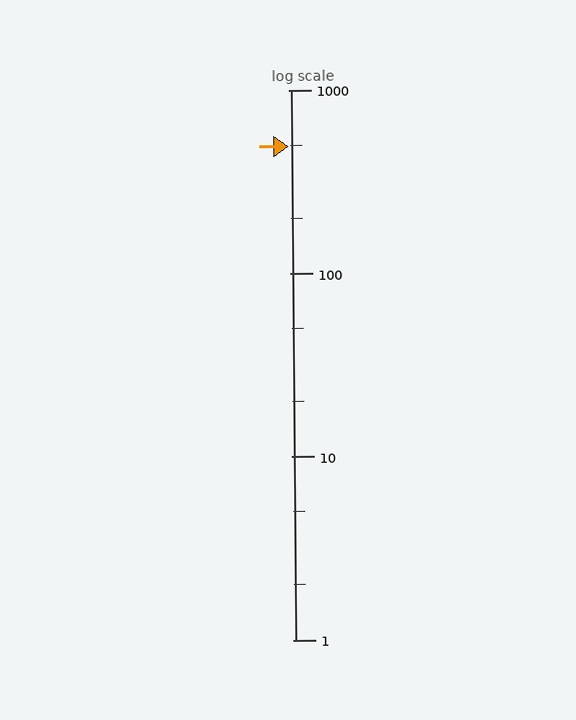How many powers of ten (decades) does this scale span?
The scale spans 3 decades, from 1 to 1000.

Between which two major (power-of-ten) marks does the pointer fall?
The pointer is between 100 and 1000.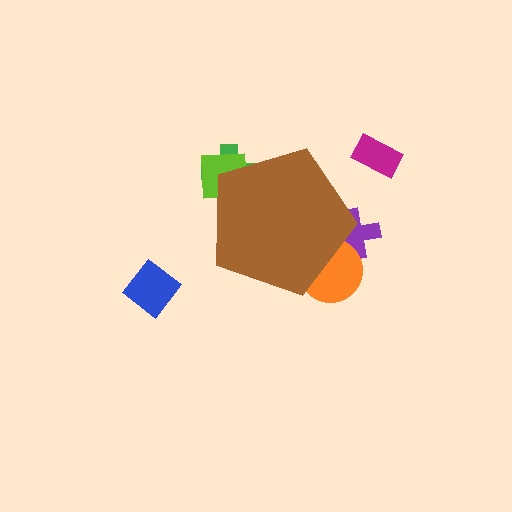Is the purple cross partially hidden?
Yes, the purple cross is partially hidden behind the brown pentagon.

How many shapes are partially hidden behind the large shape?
4 shapes are partially hidden.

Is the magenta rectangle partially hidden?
No, the magenta rectangle is fully visible.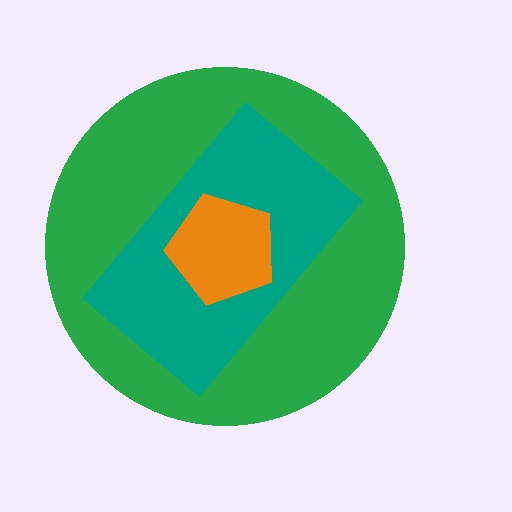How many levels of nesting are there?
3.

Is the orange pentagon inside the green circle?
Yes.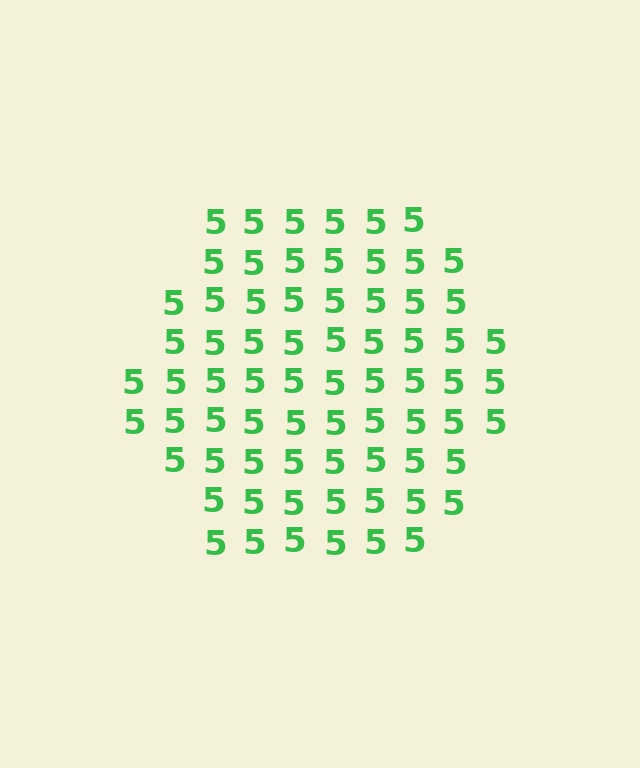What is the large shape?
The large shape is a hexagon.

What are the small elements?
The small elements are digit 5's.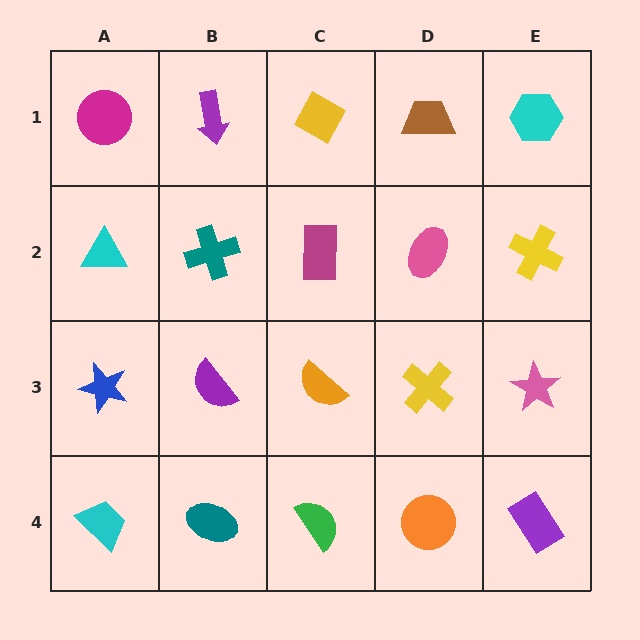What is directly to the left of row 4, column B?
A cyan trapezoid.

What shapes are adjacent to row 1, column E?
A yellow cross (row 2, column E), a brown trapezoid (row 1, column D).